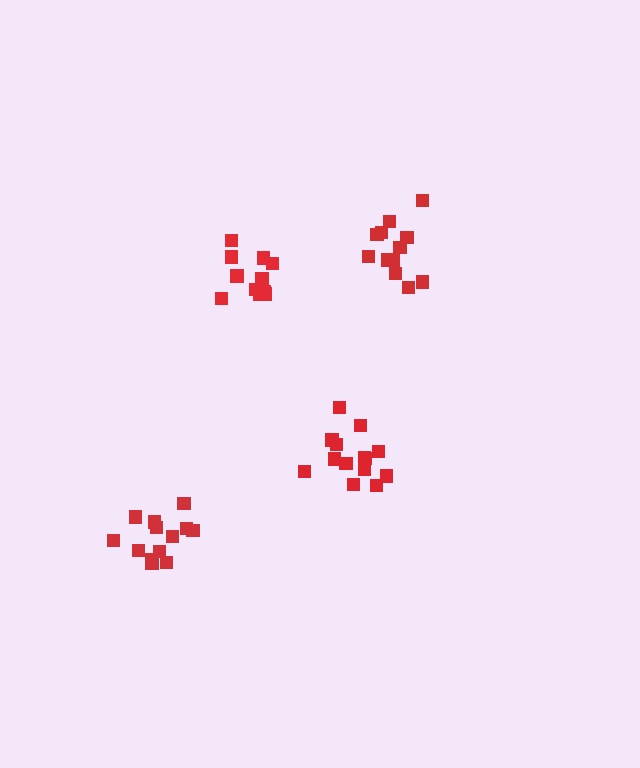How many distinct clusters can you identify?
There are 4 distinct clusters.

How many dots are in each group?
Group 1: 14 dots, Group 2: 12 dots, Group 3: 13 dots, Group 4: 11 dots (50 total).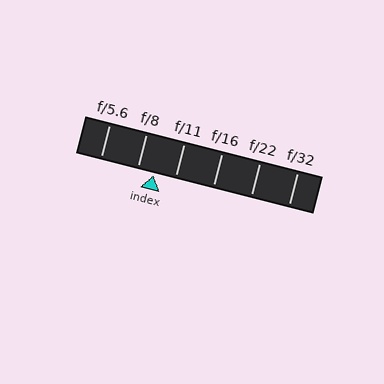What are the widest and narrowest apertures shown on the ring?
The widest aperture shown is f/5.6 and the narrowest is f/32.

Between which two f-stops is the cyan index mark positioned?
The index mark is between f/8 and f/11.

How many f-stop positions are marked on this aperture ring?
There are 6 f-stop positions marked.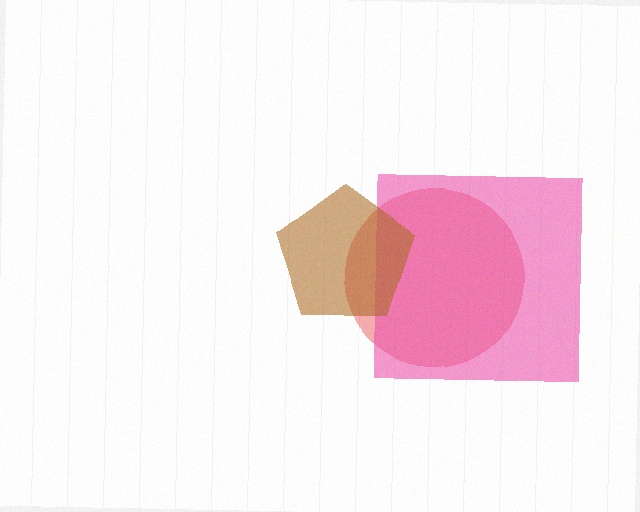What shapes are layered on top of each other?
The layered shapes are: a red circle, a pink square, a brown pentagon.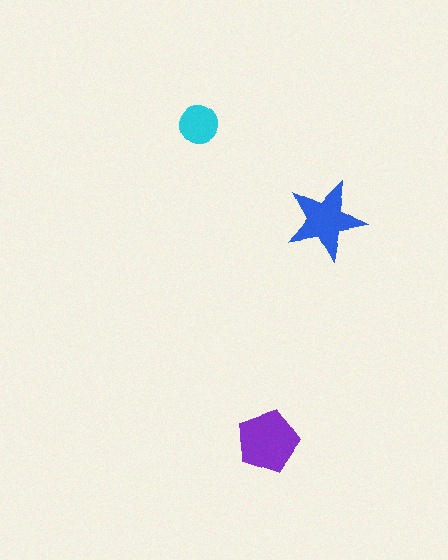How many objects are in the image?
There are 3 objects in the image.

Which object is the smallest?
The cyan circle.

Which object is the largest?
The purple pentagon.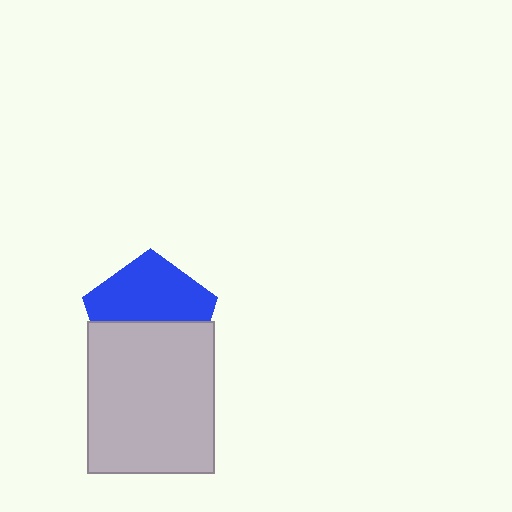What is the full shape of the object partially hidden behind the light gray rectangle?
The partially hidden object is a blue pentagon.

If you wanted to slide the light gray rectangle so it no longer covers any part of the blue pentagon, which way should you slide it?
Slide it down — that is the most direct way to separate the two shapes.